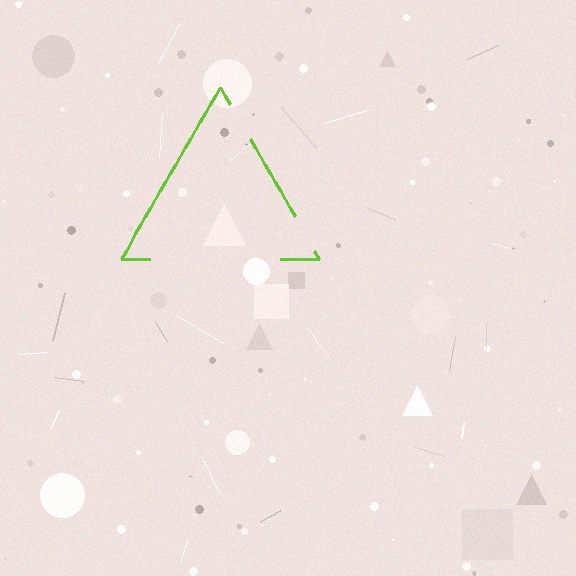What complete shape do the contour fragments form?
The contour fragments form a triangle.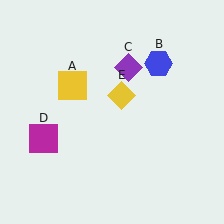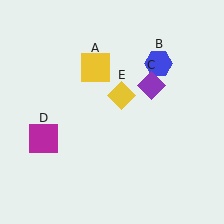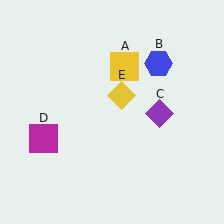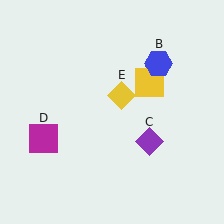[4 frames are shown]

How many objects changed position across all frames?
2 objects changed position: yellow square (object A), purple diamond (object C).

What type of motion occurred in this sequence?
The yellow square (object A), purple diamond (object C) rotated clockwise around the center of the scene.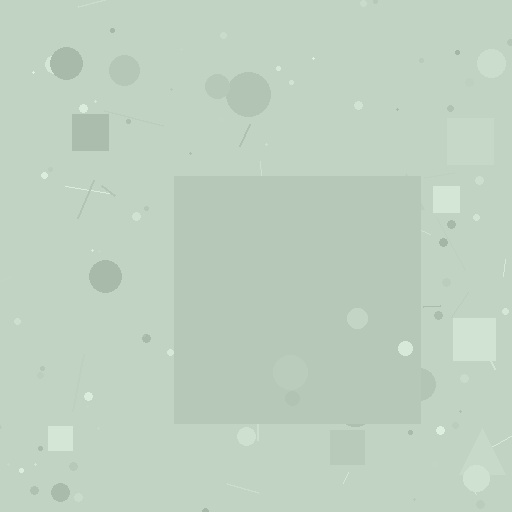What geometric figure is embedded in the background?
A square is embedded in the background.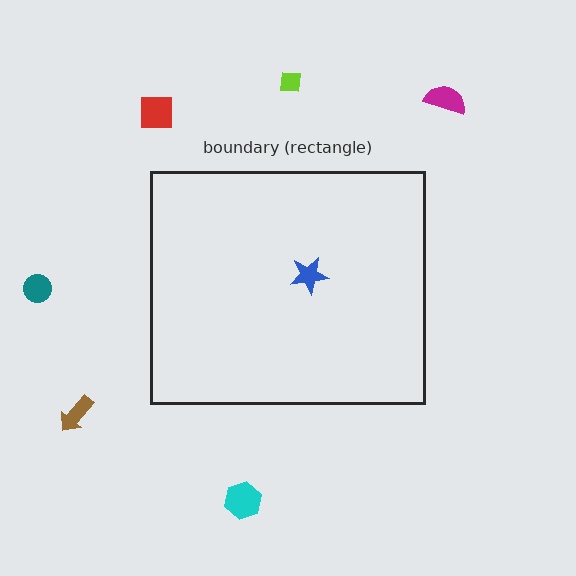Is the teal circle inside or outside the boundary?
Outside.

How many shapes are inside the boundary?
1 inside, 6 outside.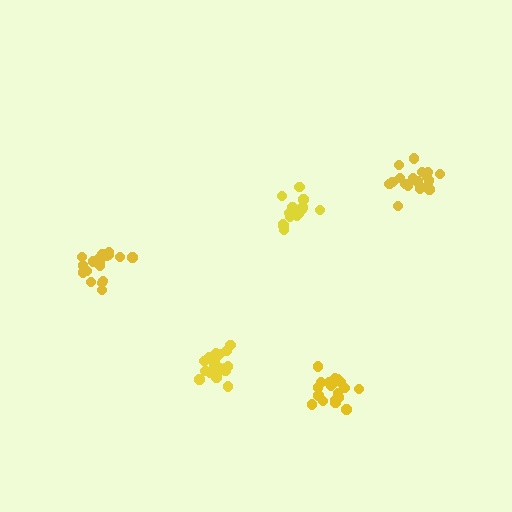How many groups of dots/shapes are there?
There are 5 groups.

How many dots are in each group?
Group 1: 16 dots, Group 2: 18 dots, Group 3: 19 dots, Group 4: 19 dots, Group 5: 20 dots (92 total).